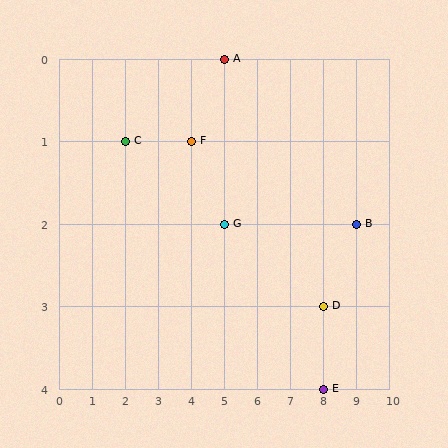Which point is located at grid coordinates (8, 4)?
Point E is at (8, 4).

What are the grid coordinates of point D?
Point D is at grid coordinates (8, 3).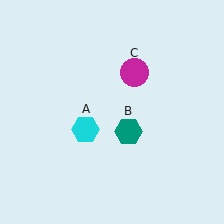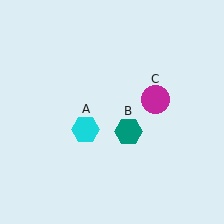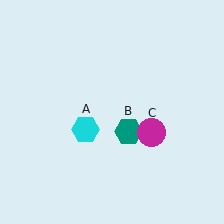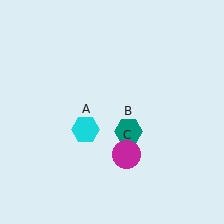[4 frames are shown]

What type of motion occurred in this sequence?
The magenta circle (object C) rotated clockwise around the center of the scene.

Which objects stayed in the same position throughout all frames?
Cyan hexagon (object A) and teal hexagon (object B) remained stationary.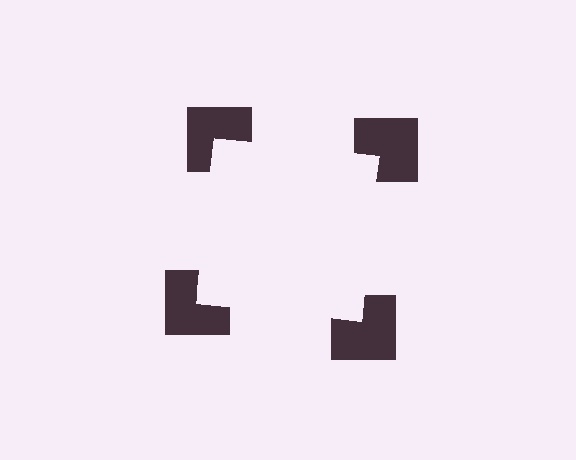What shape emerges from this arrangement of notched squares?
An illusory square — its edges are inferred from the aligned wedge cuts in the notched squares, not physically drawn.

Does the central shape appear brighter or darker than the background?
It typically appears slightly brighter than the background, even though no actual brightness change is drawn.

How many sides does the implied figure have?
4 sides.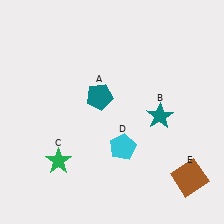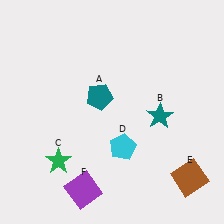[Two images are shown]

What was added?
A purple square (F) was added in Image 2.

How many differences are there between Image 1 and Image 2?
There is 1 difference between the two images.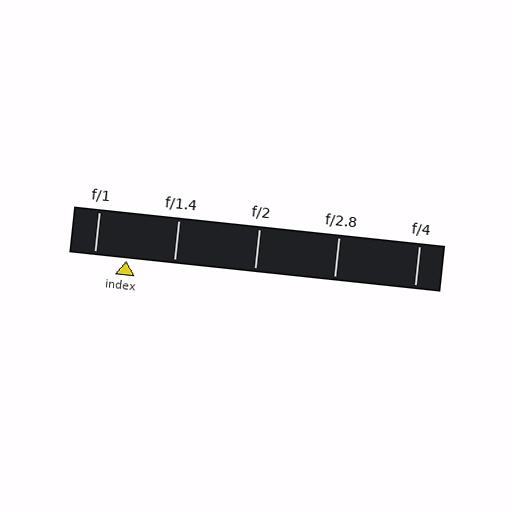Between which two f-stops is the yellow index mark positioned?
The index mark is between f/1 and f/1.4.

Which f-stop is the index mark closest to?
The index mark is closest to f/1.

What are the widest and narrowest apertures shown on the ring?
The widest aperture shown is f/1 and the narrowest is f/4.